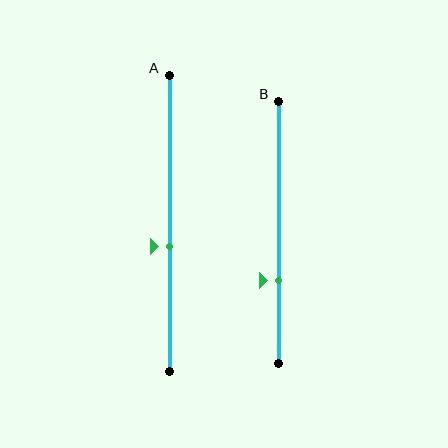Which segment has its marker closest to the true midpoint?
Segment A has its marker closest to the true midpoint.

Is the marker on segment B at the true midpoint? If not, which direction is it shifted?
No, the marker on segment B is shifted downward by about 18% of the segment length.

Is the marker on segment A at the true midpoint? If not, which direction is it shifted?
No, the marker on segment A is shifted downward by about 8% of the segment length.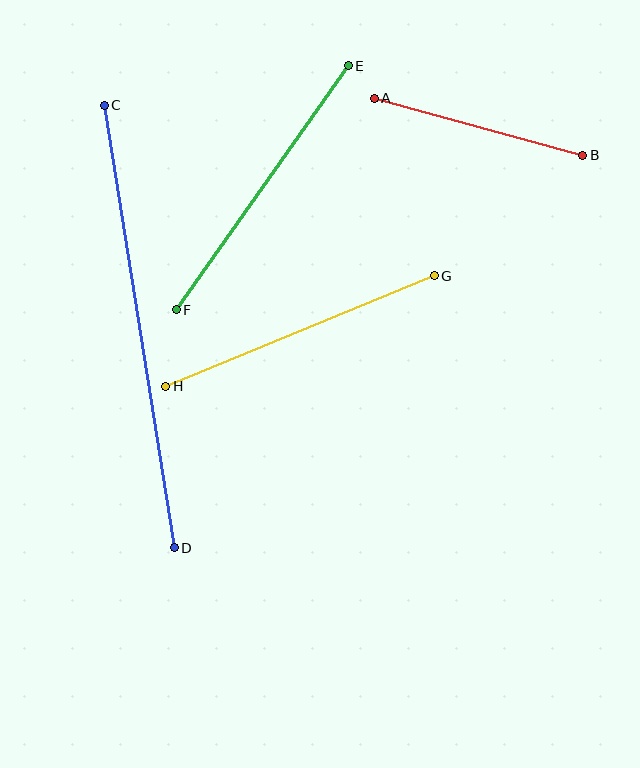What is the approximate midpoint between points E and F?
The midpoint is at approximately (262, 188) pixels.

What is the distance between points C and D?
The distance is approximately 448 pixels.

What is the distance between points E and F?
The distance is approximately 298 pixels.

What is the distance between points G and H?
The distance is approximately 290 pixels.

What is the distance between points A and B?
The distance is approximately 216 pixels.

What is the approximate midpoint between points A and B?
The midpoint is at approximately (479, 127) pixels.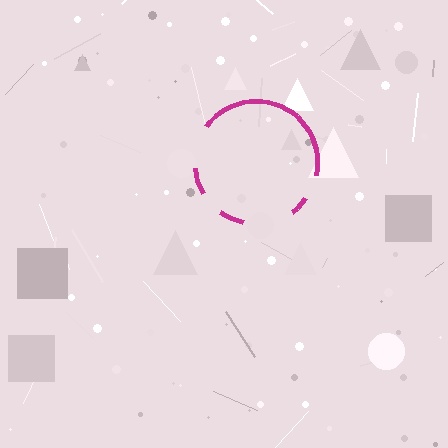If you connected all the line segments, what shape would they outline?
They would outline a circle.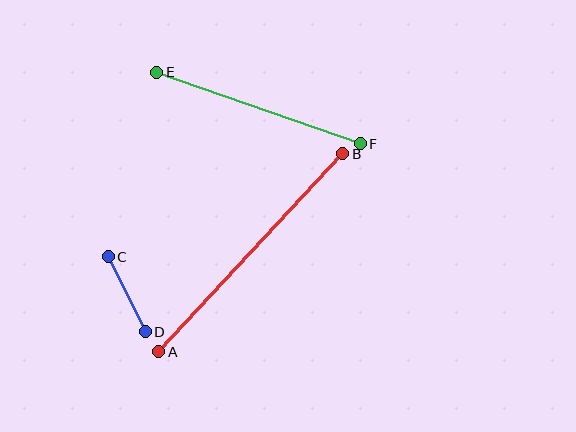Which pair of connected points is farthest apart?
Points A and B are farthest apart.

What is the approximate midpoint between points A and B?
The midpoint is at approximately (251, 253) pixels.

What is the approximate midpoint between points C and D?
The midpoint is at approximately (127, 294) pixels.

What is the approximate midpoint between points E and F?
The midpoint is at approximately (258, 108) pixels.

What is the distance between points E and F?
The distance is approximately 216 pixels.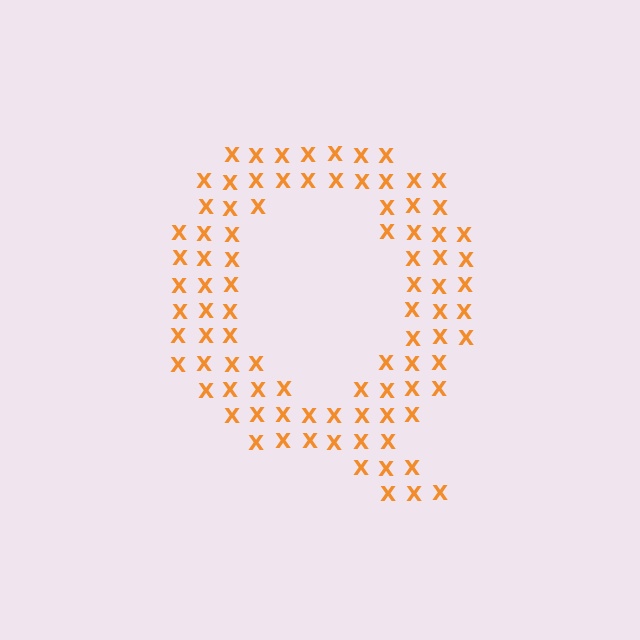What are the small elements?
The small elements are letter X's.